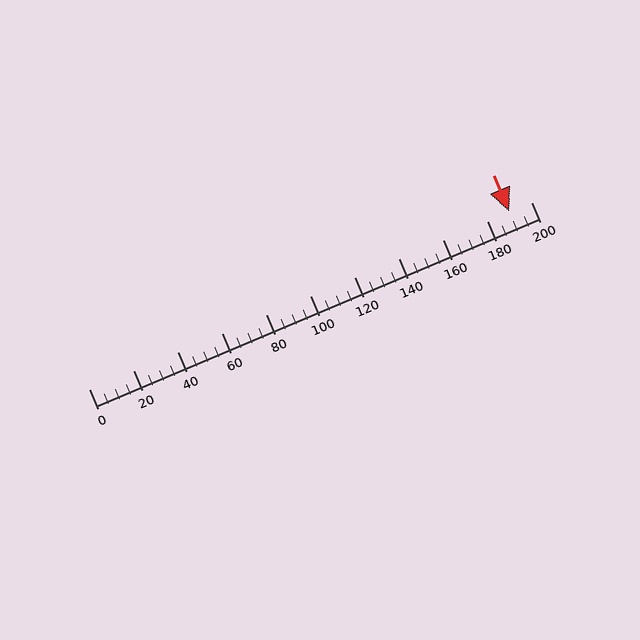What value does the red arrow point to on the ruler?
The red arrow points to approximately 190.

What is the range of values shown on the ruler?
The ruler shows values from 0 to 200.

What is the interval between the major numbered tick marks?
The major tick marks are spaced 20 units apart.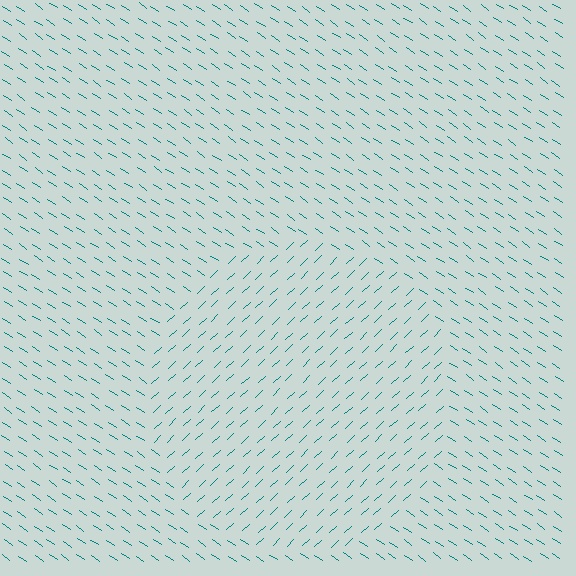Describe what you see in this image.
The image is filled with small teal line segments. A circle region in the image has lines oriented differently from the surrounding lines, creating a visible texture boundary.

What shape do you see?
I see a circle.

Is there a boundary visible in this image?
Yes, there is a texture boundary formed by a change in line orientation.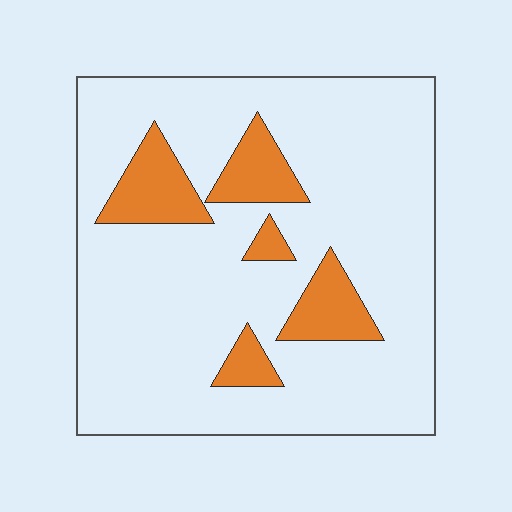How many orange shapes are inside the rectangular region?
5.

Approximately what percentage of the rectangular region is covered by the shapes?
Approximately 15%.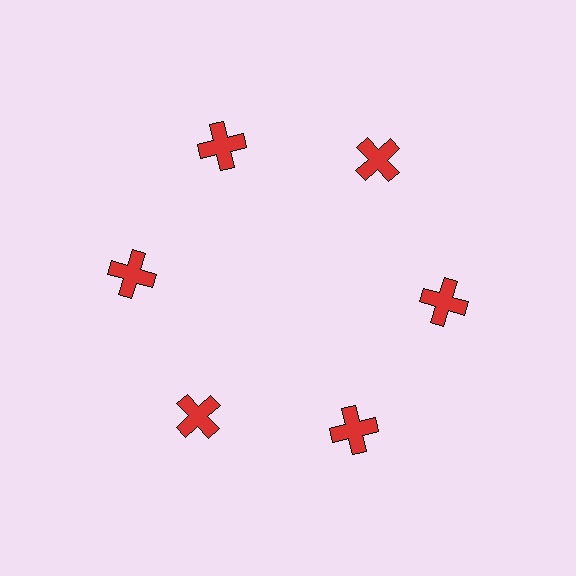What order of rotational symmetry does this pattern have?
This pattern has 6-fold rotational symmetry.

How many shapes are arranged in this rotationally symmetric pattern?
There are 6 shapes, arranged in 6 groups of 1.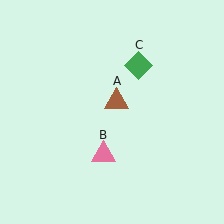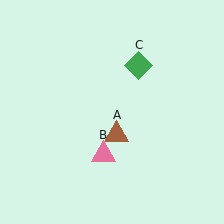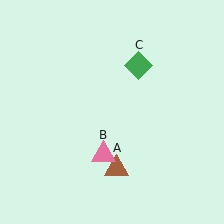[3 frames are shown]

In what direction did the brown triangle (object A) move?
The brown triangle (object A) moved down.